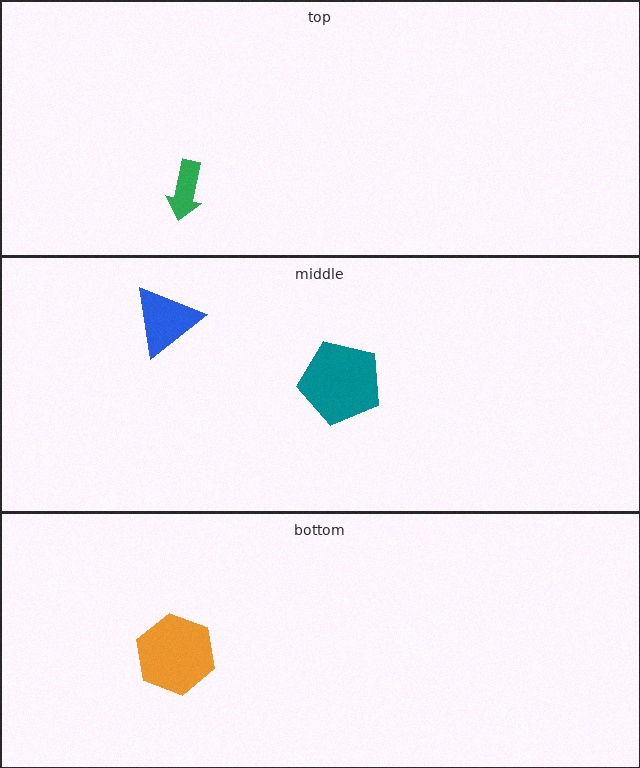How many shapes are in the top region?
1.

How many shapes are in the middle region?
2.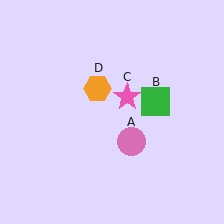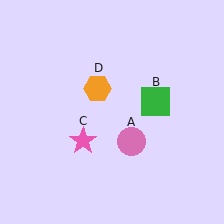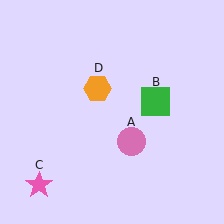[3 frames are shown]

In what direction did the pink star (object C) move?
The pink star (object C) moved down and to the left.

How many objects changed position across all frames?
1 object changed position: pink star (object C).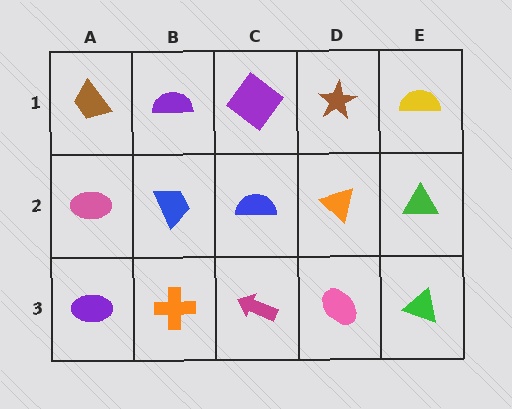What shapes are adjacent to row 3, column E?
A green triangle (row 2, column E), a pink ellipse (row 3, column D).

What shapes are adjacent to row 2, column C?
A purple diamond (row 1, column C), a magenta arrow (row 3, column C), a blue trapezoid (row 2, column B), an orange triangle (row 2, column D).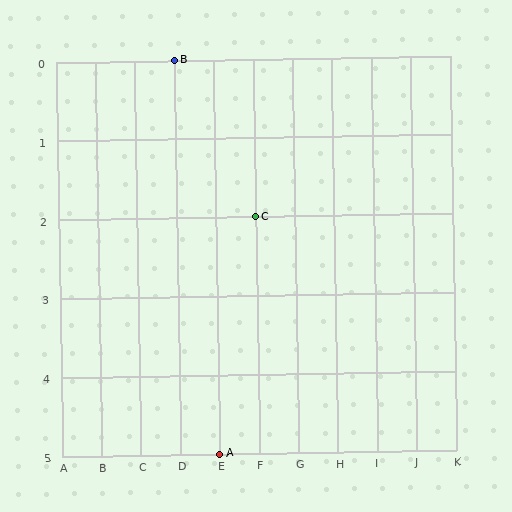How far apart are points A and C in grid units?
Points A and C are 1 column and 3 rows apart (about 3.2 grid units diagonally).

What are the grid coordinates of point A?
Point A is at grid coordinates (E, 5).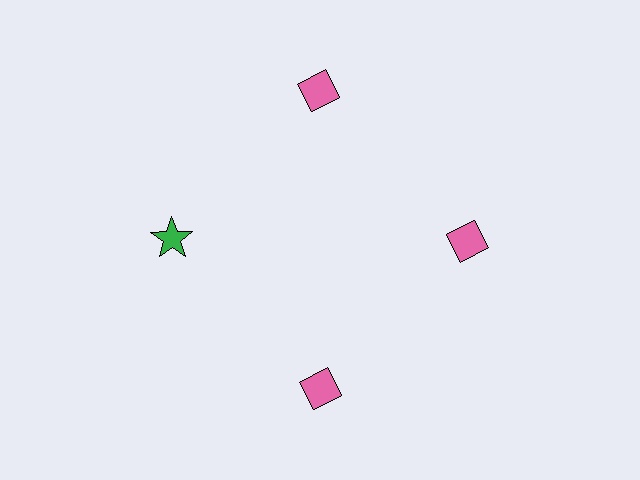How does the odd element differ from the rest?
It differs in both color (green instead of pink) and shape (star instead of diamond).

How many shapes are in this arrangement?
There are 4 shapes arranged in a ring pattern.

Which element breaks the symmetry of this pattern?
The green star at roughly the 9 o'clock position breaks the symmetry. All other shapes are pink diamonds.